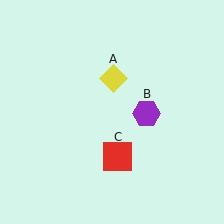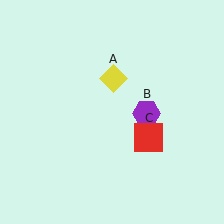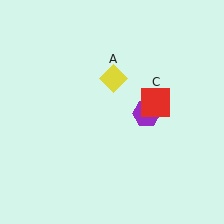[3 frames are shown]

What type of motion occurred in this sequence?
The red square (object C) rotated counterclockwise around the center of the scene.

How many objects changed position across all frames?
1 object changed position: red square (object C).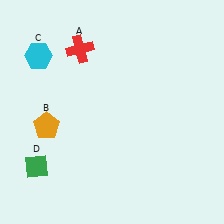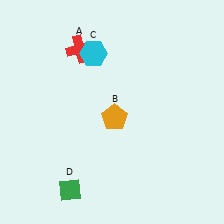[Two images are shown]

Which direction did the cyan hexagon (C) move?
The cyan hexagon (C) moved right.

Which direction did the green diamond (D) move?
The green diamond (D) moved right.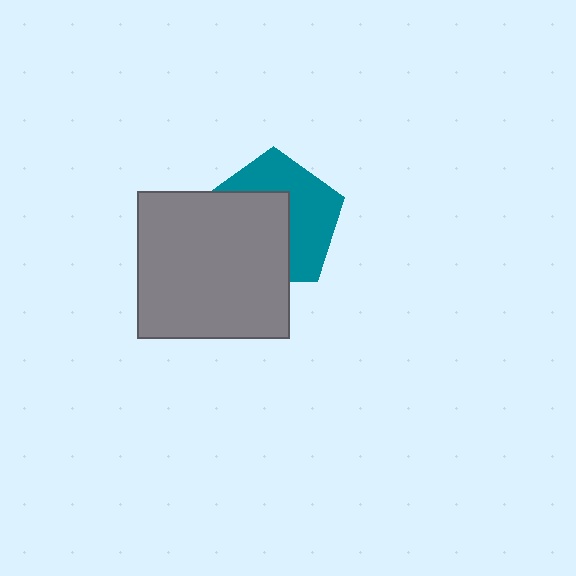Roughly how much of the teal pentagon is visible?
About half of it is visible (roughly 50%).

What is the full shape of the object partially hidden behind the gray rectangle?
The partially hidden object is a teal pentagon.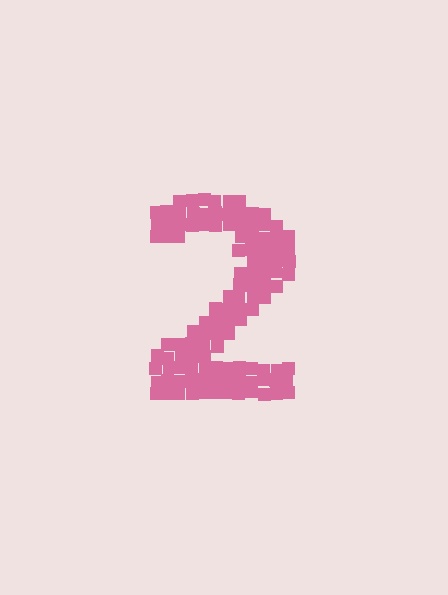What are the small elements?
The small elements are squares.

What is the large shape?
The large shape is the digit 2.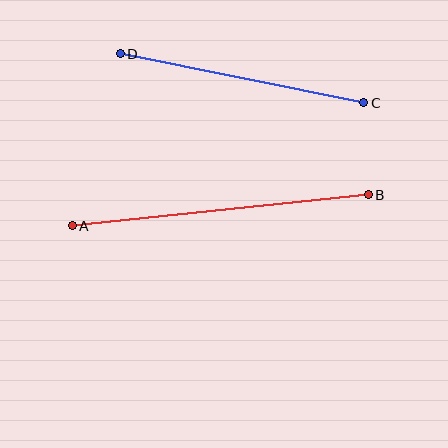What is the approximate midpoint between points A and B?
The midpoint is at approximately (220, 210) pixels.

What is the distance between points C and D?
The distance is approximately 248 pixels.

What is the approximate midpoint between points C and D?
The midpoint is at approximately (242, 78) pixels.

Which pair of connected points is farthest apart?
Points A and B are farthest apart.